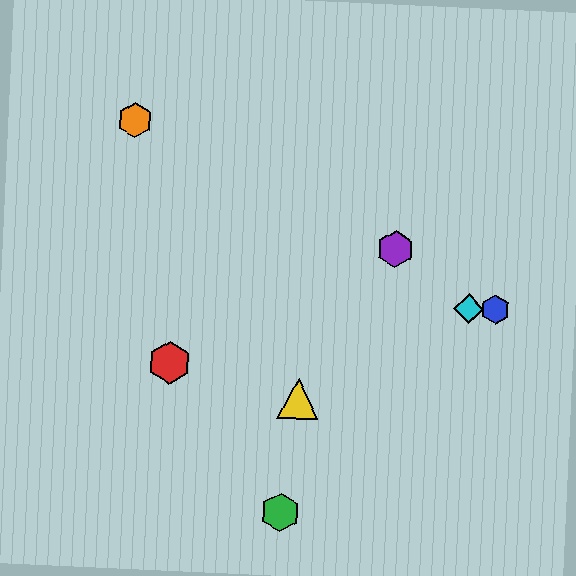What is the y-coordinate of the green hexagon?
The green hexagon is at y≈512.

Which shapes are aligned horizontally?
The blue hexagon, the cyan diamond are aligned horizontally.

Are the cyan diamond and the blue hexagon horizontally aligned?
Yes, both are at y≈308.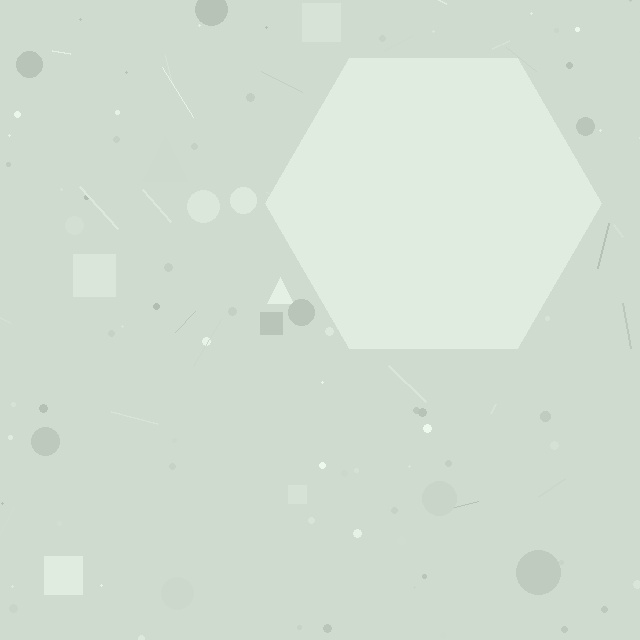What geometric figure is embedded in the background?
A hexagon is embedded in the background.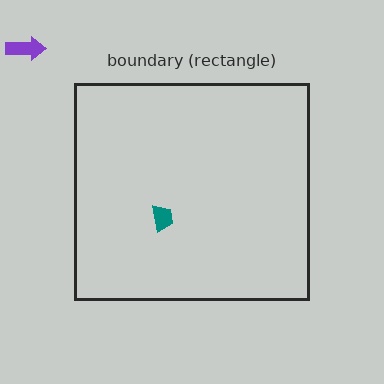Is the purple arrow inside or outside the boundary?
Outside.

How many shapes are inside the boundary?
1 inside, 1 outside.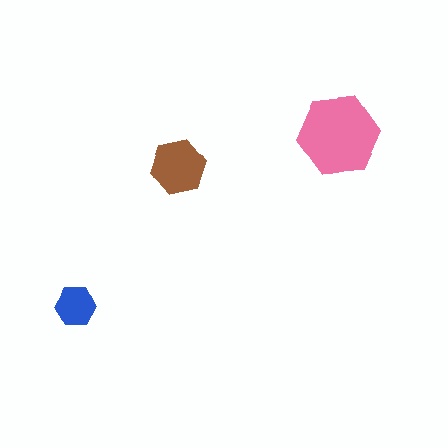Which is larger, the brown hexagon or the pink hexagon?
The pink one.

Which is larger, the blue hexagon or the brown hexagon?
The brown one.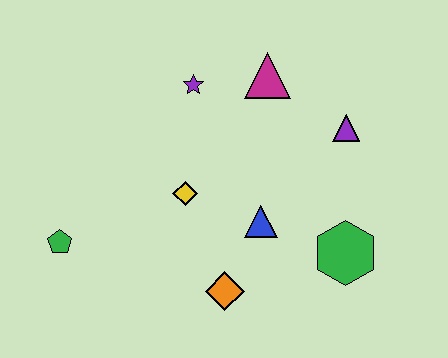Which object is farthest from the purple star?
The green hexagon is farthest from the purple star.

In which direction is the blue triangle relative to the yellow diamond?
The blue triangle is to the right of the yellow diamond.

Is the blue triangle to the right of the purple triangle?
No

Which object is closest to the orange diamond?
The blue triangle is closest to the orange diamond.